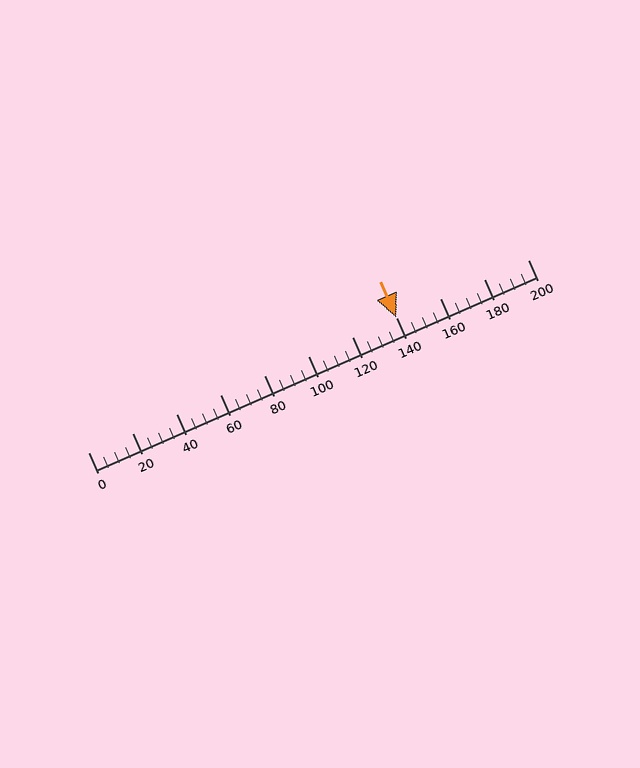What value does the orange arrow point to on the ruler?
The orange arrow points to approximately 140.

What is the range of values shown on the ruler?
The ruler shows values from 0 to 200.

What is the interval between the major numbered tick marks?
The major tick marks are spaced 20 units apart.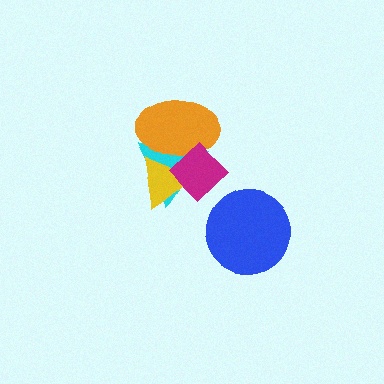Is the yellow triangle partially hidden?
Yes, it is partially covered by another shape.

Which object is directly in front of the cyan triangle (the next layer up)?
The orange ellipse is directly in front of the cyan triangle.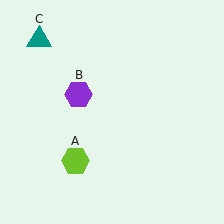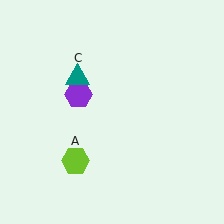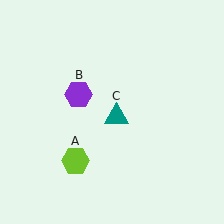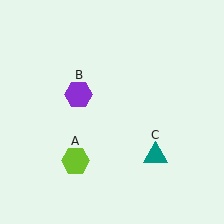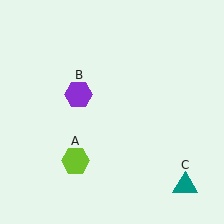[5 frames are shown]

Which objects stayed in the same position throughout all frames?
Lime hexagon (object A) and purple hexagon (object B) remained stationary.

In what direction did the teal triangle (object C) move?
The teal triangle (object C) moved down and to the right.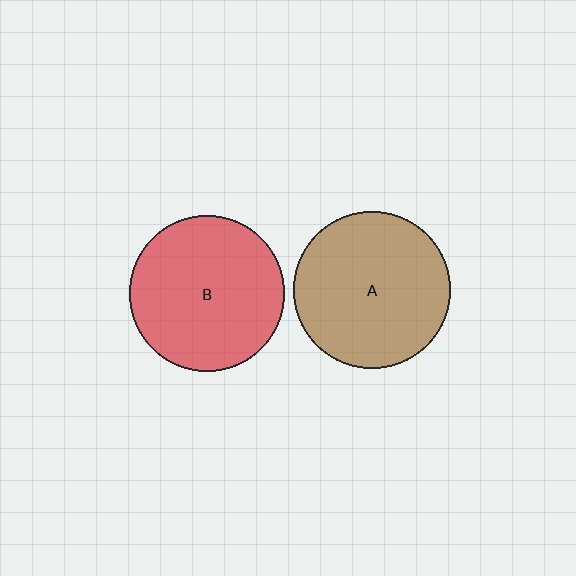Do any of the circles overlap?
No, none of the circles overlap.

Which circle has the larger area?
Circle A (brown).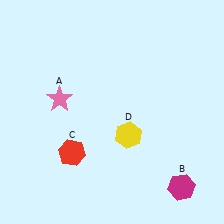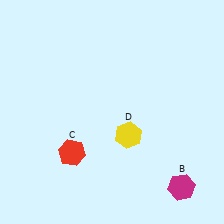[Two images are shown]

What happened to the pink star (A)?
The pink star (A) was removed in Image 2. It was in the top-left area of Image 1.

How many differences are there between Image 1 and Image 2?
There is 1 difference between the two images.